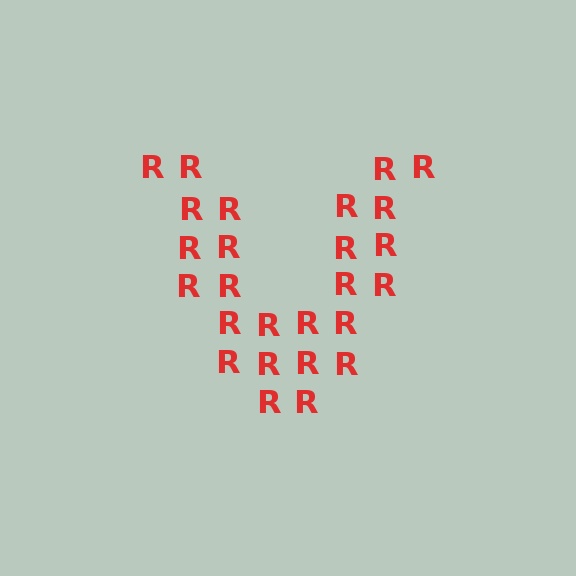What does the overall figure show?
The overall figure shows the letter V.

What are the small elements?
The small elements are letter R's.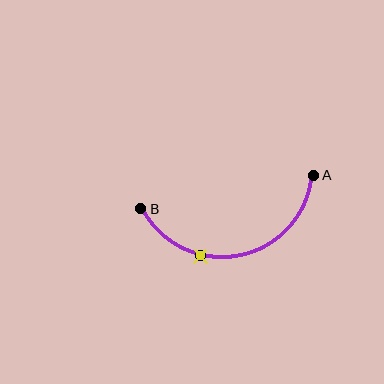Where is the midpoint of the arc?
The arc midpoint is the point on the curve farthest from the straight line joining A and B. It sits below that line.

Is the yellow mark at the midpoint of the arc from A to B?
No. The yellow mark lies on the arc but is closer to endpoint B. The arc midpoint would be at the point on the curve equidistant along the arc from both A and B.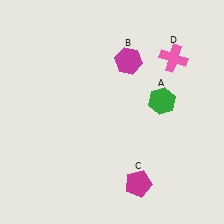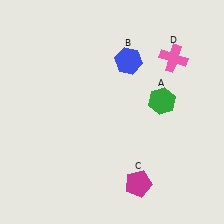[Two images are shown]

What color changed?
The hexagon (B) changed from magenta in Image 1 to blue in Image 2.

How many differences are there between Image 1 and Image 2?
There is 1 difference between the two images.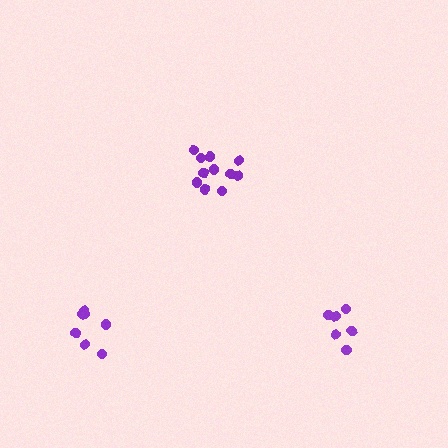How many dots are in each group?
Group 1: 11 dots, Group 2: 7 dots, Group 3: 6 dots (24 total).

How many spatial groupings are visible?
There are 3 spatial groupings.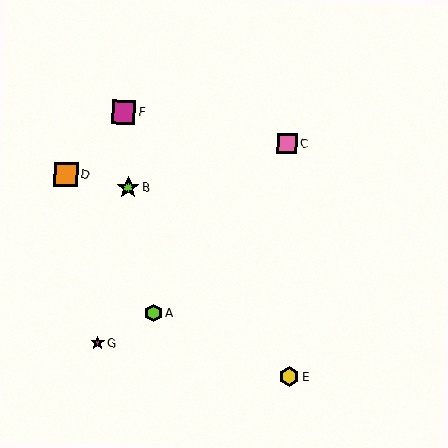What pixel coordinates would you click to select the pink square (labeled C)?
Click at (287, 143) to select the pink square C.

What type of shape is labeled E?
Shape E is a yellow hexagon.